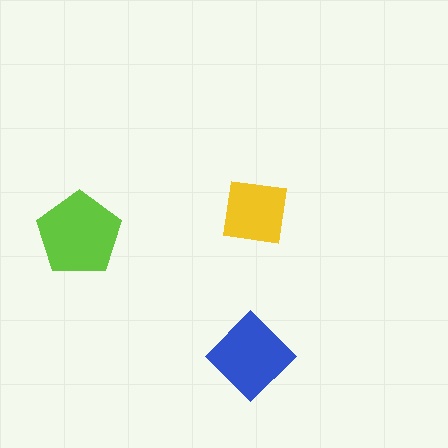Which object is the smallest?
The yellow square.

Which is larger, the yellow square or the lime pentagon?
The lime pentagon.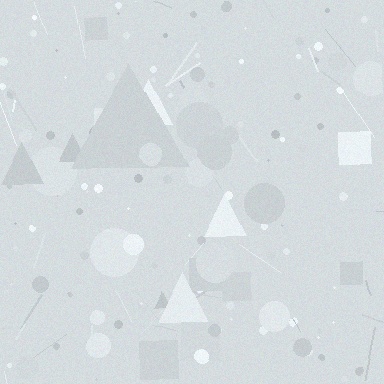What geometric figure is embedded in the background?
A triangle is embedded in the background.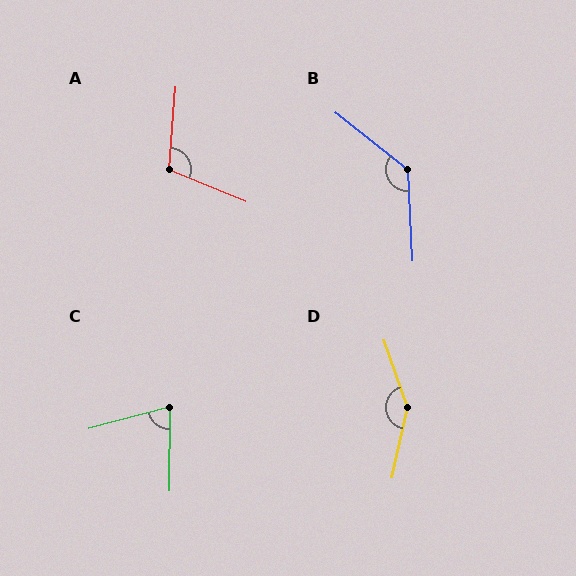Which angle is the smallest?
C, at approximately 75 degrees.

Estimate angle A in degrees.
Approximately 108 degrees.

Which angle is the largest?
D, at approximately 148 degrees.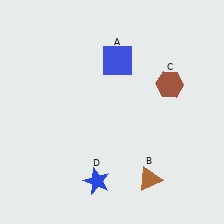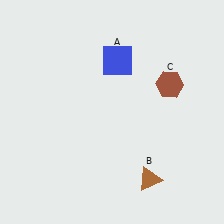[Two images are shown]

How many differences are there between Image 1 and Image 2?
There is 1 difference between the two images.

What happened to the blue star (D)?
The blue star (D) was removed in Image 2. It was in the bottom-left area of Image 1.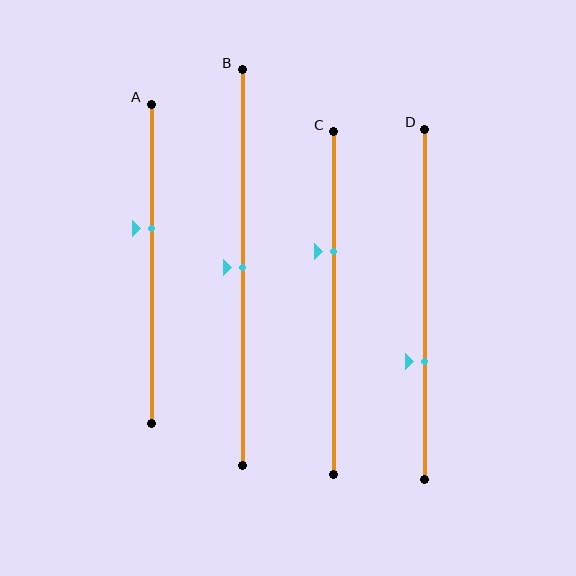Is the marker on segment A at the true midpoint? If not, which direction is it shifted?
No, the marker on segment A is shifted upward by about 11% of the segment length.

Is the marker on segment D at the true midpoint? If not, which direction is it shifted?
No, the marker on segment D is shifted downward by about 16% of the segment length.